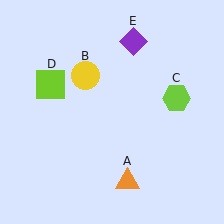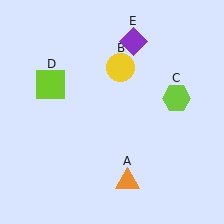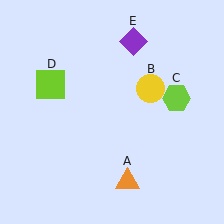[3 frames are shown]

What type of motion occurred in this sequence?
The yellow circle (object B) rotated clockwise around the center of the scene.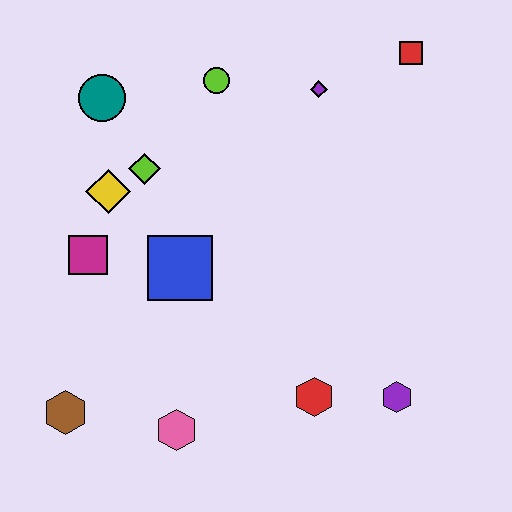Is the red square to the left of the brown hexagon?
No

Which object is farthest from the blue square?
The red square is farthest from the blue square.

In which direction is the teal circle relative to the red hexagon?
The teal circle is above the red hexagon.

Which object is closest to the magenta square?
The yellow diamond is closest to the magenta square.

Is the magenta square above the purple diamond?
No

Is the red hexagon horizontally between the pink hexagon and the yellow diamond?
No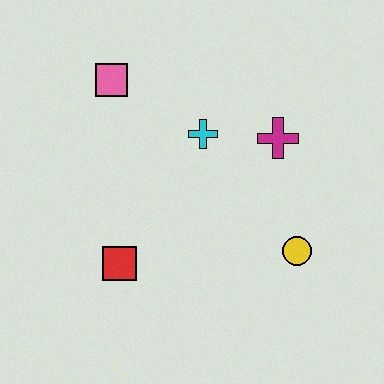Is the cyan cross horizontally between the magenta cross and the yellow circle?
No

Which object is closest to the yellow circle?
The magenta cross is closest to the yellow circle.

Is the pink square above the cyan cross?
Yes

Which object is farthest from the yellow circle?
The pink square is farthest from the yellow circle.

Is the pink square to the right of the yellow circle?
No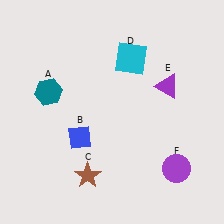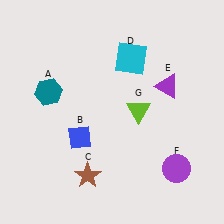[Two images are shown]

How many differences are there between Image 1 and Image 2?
There is 1 difference between the two images.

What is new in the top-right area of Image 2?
A lime triangle (G) was added in the top-right area of Image 2.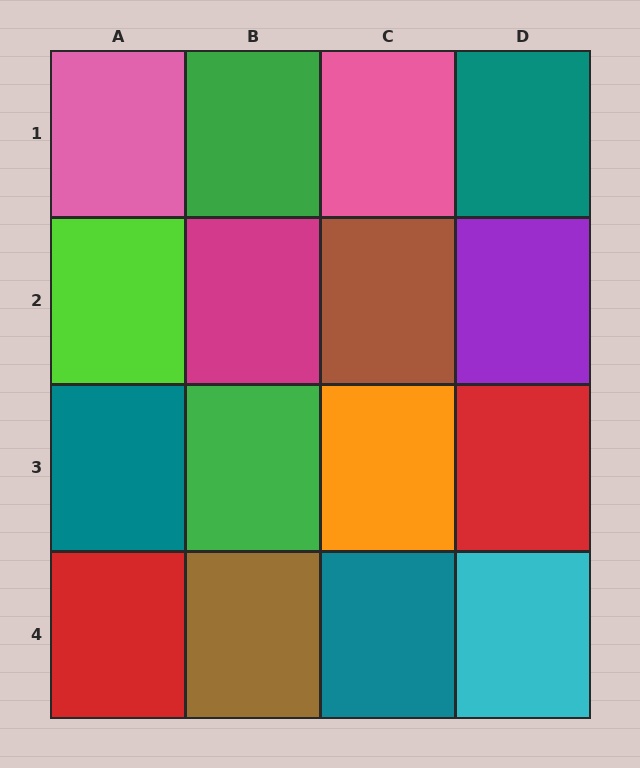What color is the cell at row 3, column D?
Red.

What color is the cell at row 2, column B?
Magenta.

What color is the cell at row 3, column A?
Teal.